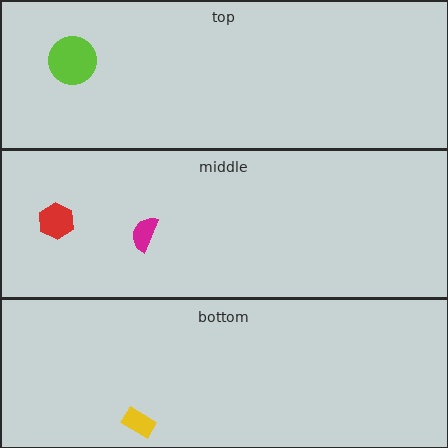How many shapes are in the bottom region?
1.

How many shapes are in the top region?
1.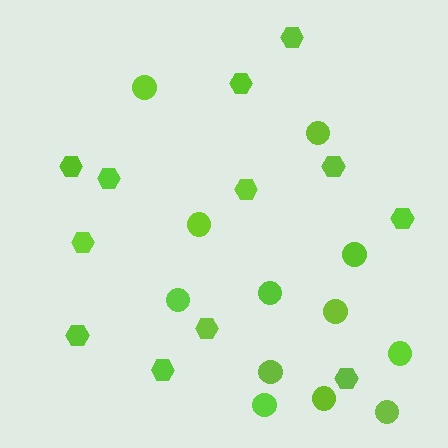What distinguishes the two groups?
There are 2 groups: one group of circles (12) and one group of hexagons (12).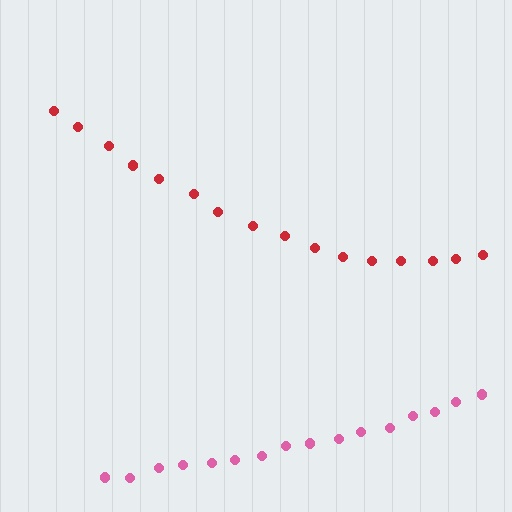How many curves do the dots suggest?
There are 2 distinct paths.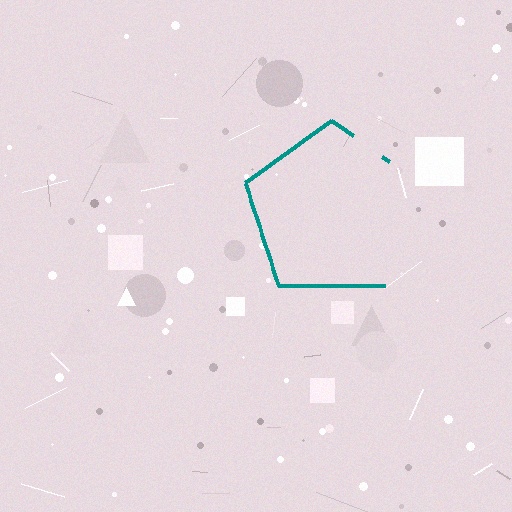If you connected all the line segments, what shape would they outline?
They would outline a pentagon.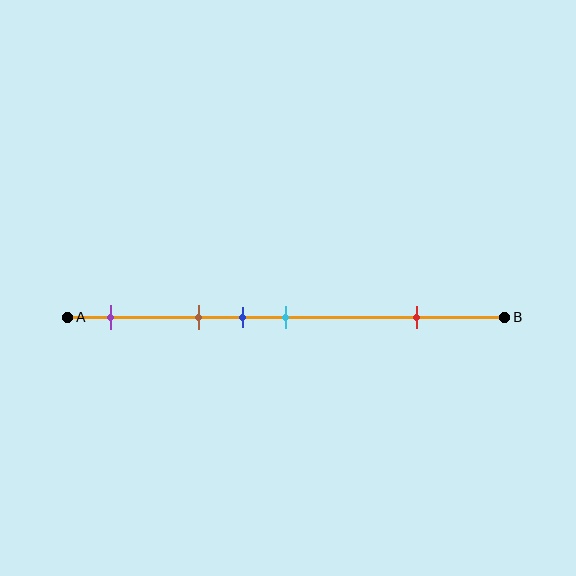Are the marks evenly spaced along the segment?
No, the marks are not evenly spaced.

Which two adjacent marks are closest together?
The blue and cyan marks are the closest adjacent pair.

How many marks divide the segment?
There are 5 marks dividing the segment.